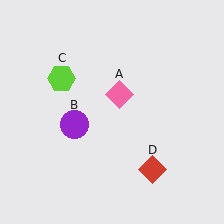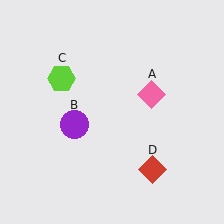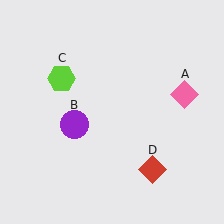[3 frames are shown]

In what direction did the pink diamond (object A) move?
The pink diamond (object A) moved right.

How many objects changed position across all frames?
1 object changed position: pink diamond (object A).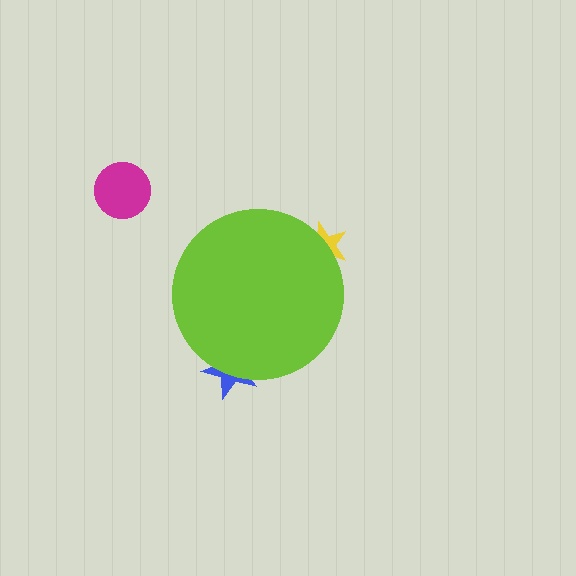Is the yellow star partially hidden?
Yes, the yellow star is partially hidden behind the lime circle.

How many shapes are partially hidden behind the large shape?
2 shapes are partially hidden.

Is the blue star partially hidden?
Yes, the blue star is partially hidden behind the lime circle.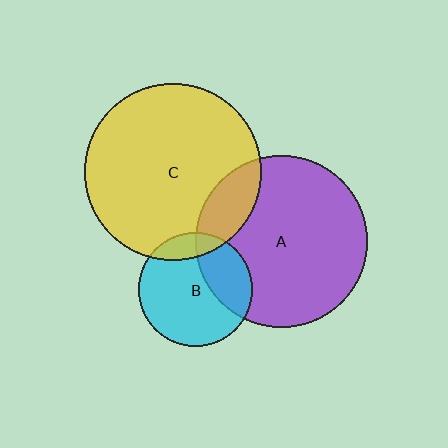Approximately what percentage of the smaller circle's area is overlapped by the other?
Approximately 15%.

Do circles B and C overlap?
Yes.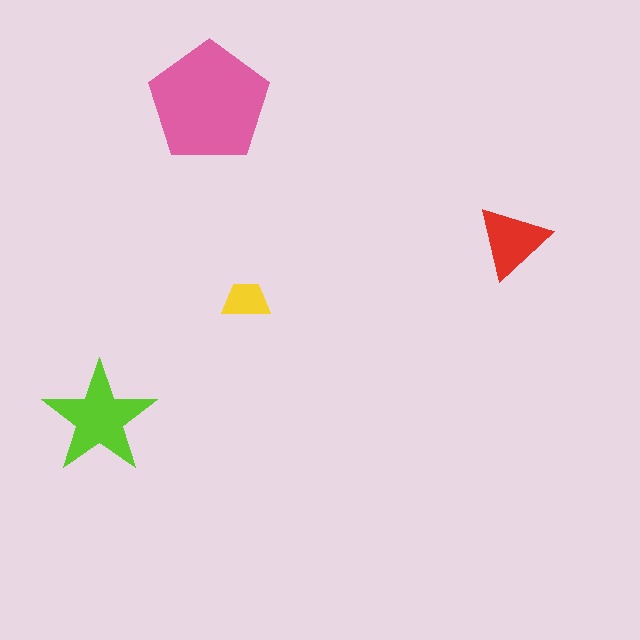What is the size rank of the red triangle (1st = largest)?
3rd.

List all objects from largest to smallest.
The pink pentagon, the lime star, the red triangle, the yellow trapezoid.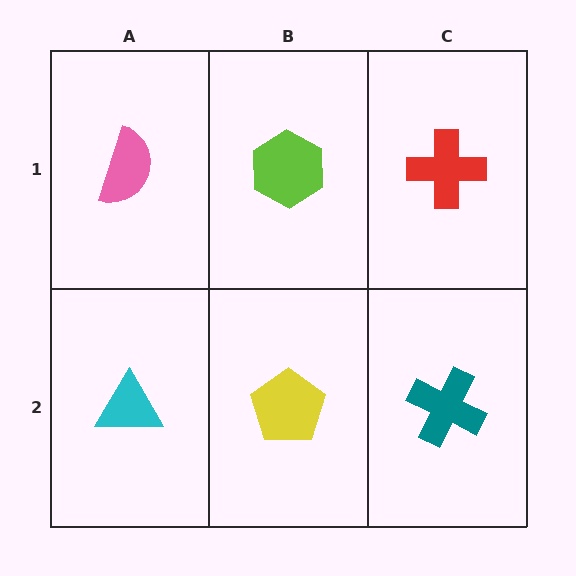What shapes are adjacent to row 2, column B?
A lime hexagon (row 1, column B), a cyan triangle (row 2, column A), a teal cross (row 2, column C).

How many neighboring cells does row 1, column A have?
2.